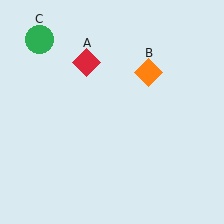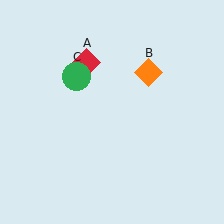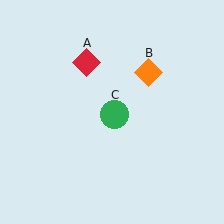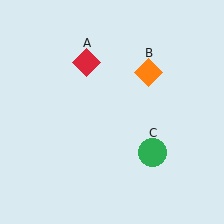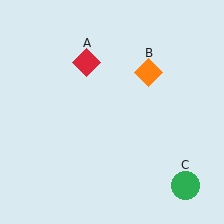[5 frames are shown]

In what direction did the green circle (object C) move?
The green circle (object C) moved down and to the right.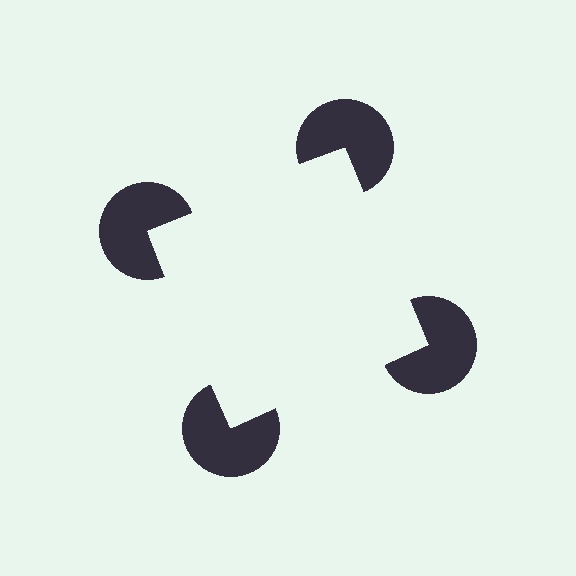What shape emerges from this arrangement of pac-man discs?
An illusory square — its edges are inferred from the aligned wedge cuts in the pac-man discs, not physically drawn.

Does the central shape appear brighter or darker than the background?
It typically appears slightly brighter than the background, even though no actual brightness change is drawn.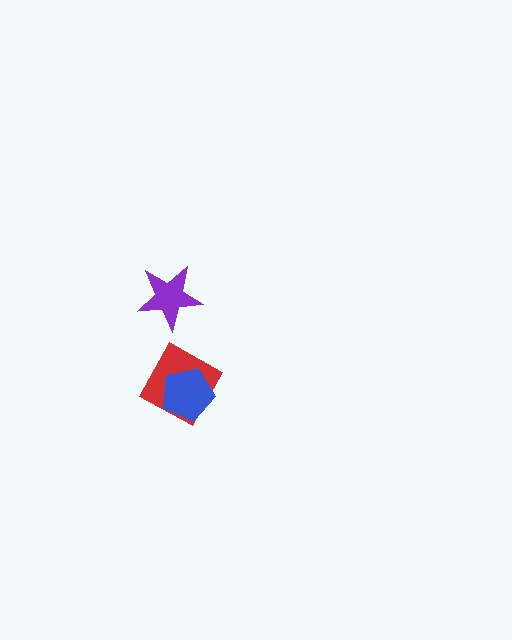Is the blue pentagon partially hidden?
No, no other shape covers it.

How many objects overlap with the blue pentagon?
1 object overlaps with the blue pentagon.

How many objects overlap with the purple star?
0 objects overlap with the purple star.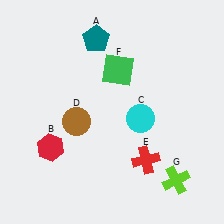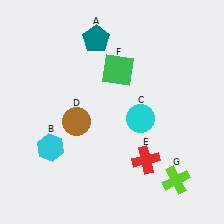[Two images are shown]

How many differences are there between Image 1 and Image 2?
There is 1 difference between the two images.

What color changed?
The hexagon (B) changed from red in Image 1 to cyan in Image 2.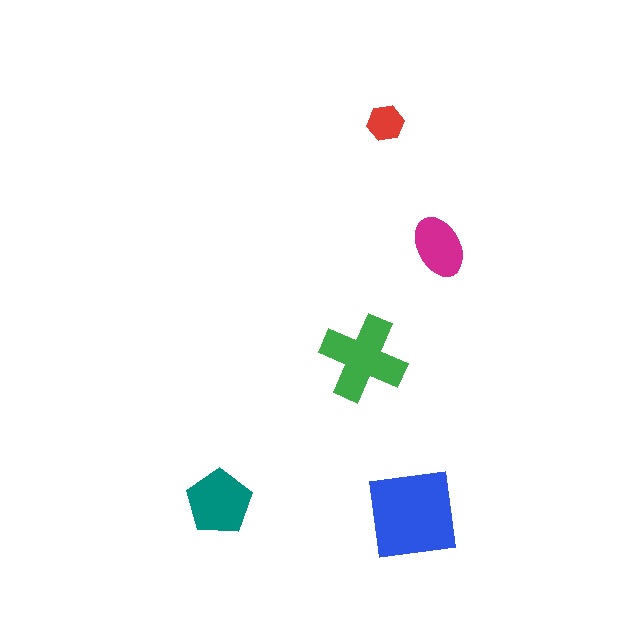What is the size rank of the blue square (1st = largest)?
1st.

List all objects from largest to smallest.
The blue square, the green cross, the teal pentagon, the magenta ellipse, the red hexagon.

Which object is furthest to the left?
The teal pentagon is leftmost.